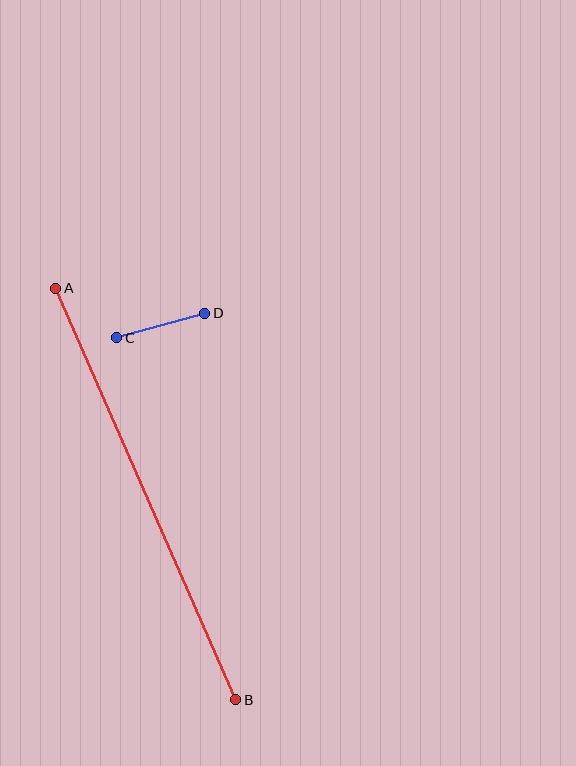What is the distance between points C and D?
The distance is approximately 92 pixels.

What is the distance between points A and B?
The distance is approximately 449 pixels.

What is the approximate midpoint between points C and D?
The midpoint is at approximately (161, 326) pixels.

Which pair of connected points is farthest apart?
Points A and B are farthest apart.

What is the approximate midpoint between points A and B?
The midpoint is at approximately (146, 494) pixels.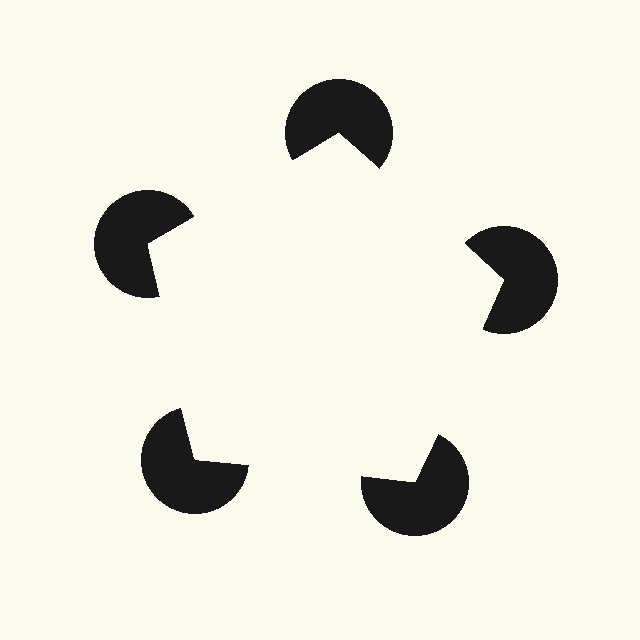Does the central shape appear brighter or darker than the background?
It typically appears slightly brighter than the background, even though no actual brightness change is drawn.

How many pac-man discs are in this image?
There are 5 — one at each vertex of the illusory pentagon.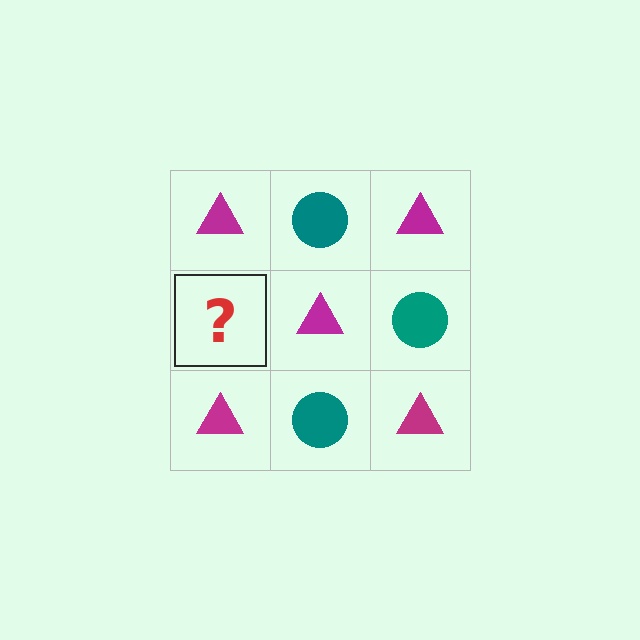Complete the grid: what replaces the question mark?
The question mark should be replaced with a teal circle.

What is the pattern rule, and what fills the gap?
The rule is that it alternates magenta triangle and teal circle in a checkerboard pattern. The gap should be filled with a teal circle.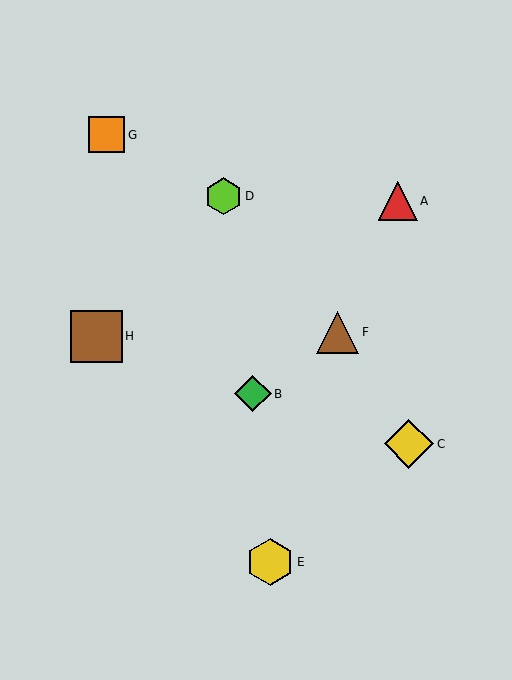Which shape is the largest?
The brown square (labeled H) is the largest.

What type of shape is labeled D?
Shape D is a lime hexagon.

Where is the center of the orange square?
The center of the orange square is at (107, 135).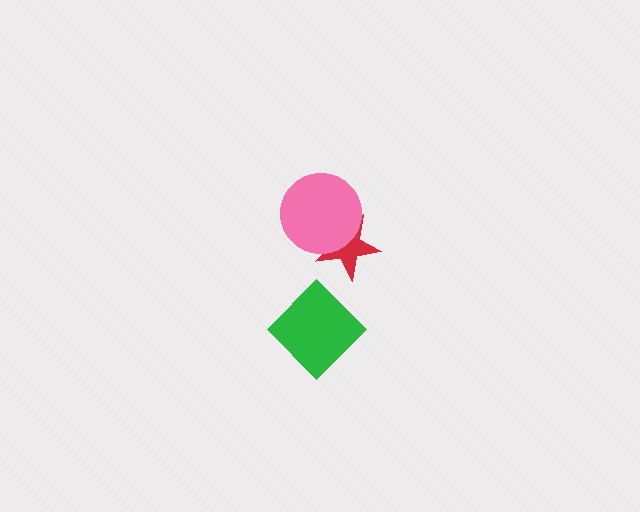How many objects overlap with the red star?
1 object overlaps with the red star.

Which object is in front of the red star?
The pink circle is in front of the red star.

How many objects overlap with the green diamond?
0 objects overlap with the green diamond.